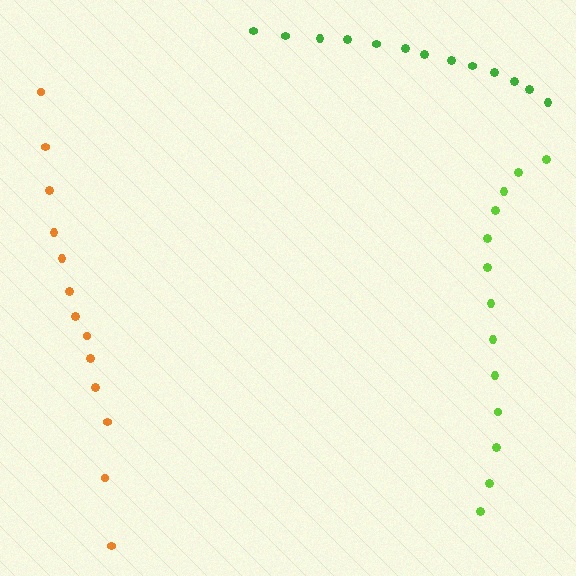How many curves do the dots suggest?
There are 3 distinct paths.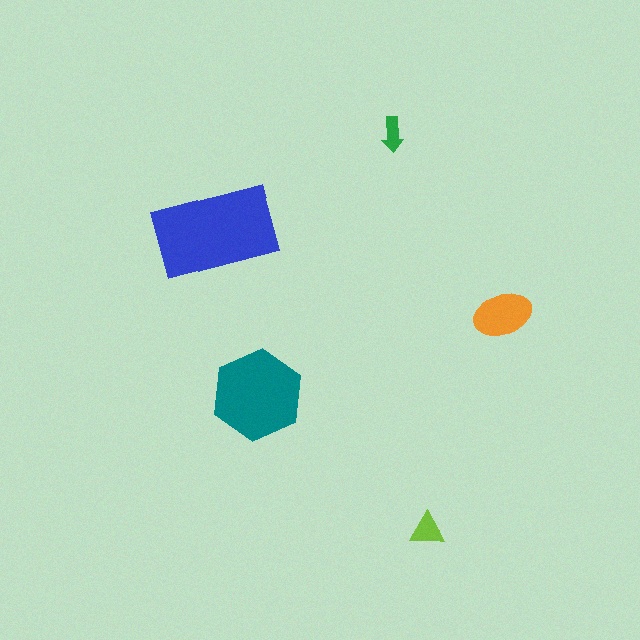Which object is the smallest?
The green arrow.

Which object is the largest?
The blue rectangle.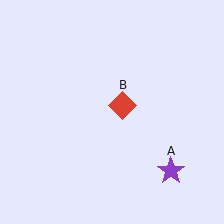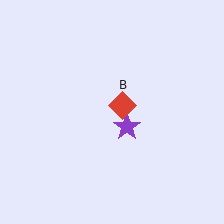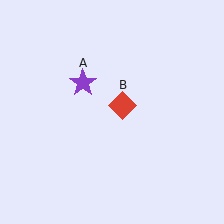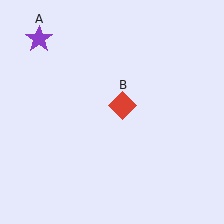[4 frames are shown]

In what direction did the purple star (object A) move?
The purple star (object A) moved up and to the left.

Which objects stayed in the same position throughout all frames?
Red diamond (object B) remained stationary.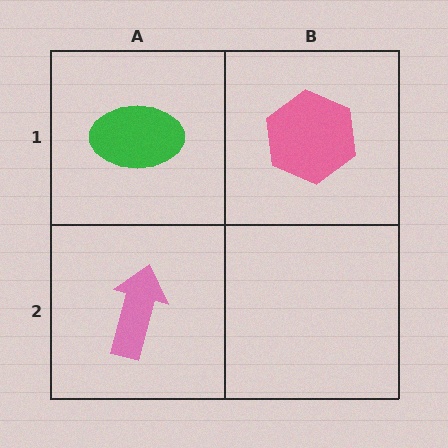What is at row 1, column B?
A pink hexagon.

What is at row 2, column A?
A pink arrow.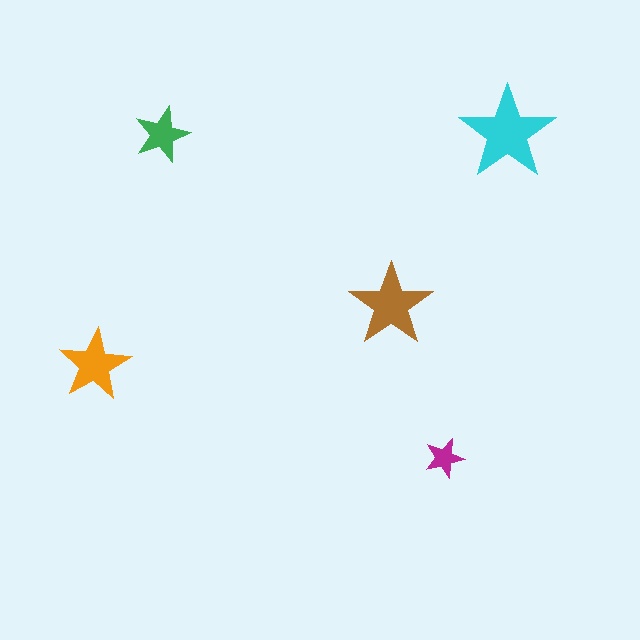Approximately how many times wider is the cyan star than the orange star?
About 1.5 times wider.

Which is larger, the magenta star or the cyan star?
The cyan one.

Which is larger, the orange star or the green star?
The orange one.